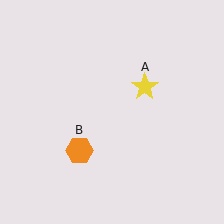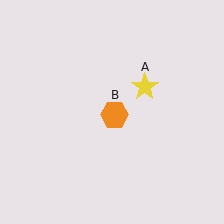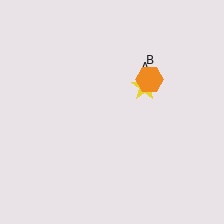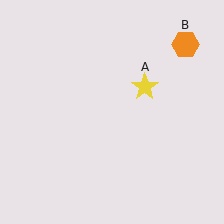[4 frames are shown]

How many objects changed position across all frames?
1 object changed position: orange hexagon (object B).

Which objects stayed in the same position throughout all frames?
Yellow star (object A) remained stationary.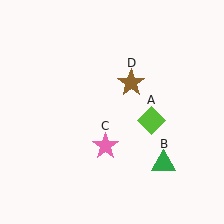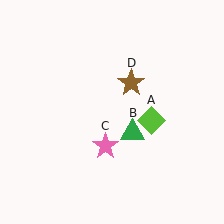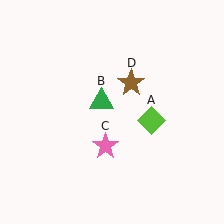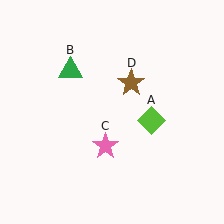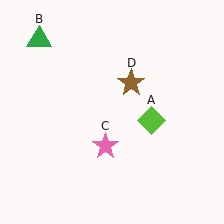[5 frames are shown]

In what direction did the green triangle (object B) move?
The green triangle (object B) moved up and to the left.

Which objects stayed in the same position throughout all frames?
Lime diamond (object A) and pink star (object C) and brown star (object D) remained stationary.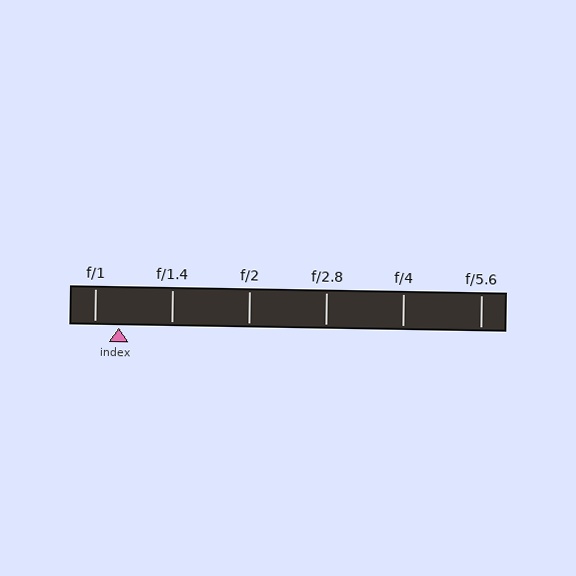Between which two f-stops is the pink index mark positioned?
The index mark is between f/1 and f/1.4.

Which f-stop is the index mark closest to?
The index mark is closest to f/1.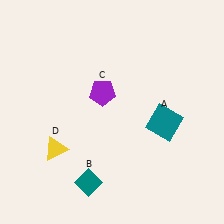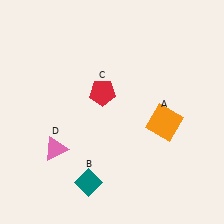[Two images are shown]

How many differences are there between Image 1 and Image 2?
There are 3 differences between the two images.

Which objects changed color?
A changed from teal to orange. C changed from purple to red. D changed from yellow to pink.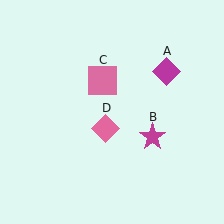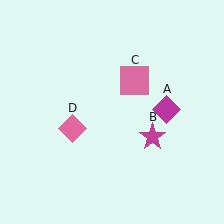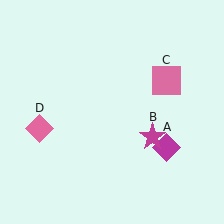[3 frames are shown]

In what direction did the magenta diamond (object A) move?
The magenta diamond (object A) moved down.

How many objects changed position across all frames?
3 objects changed position: magenta diamond (object A), pink square (object C), pink diamond (object D).